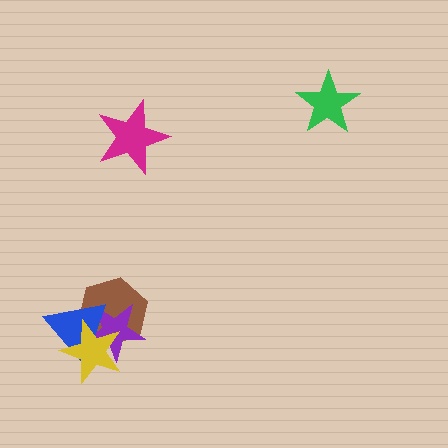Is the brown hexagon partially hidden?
Yes, it is partially covered by another shape.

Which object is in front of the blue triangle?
The yellow star is in front of the blue triangle.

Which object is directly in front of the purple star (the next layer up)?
The blue triangle is directly in front of the purple star.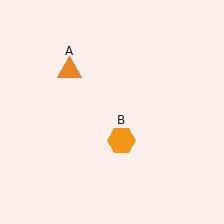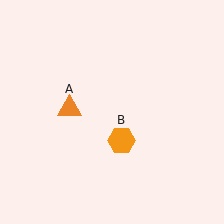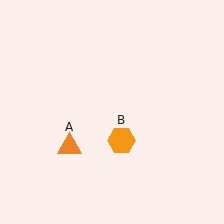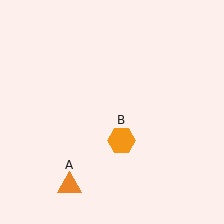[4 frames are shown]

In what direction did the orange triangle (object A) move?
The orange triangle (object A) moved down.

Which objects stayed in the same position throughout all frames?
Orange hexagon (object B) remained stationary.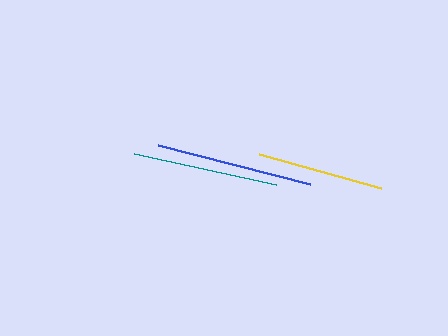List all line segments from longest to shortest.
From longest to shortest: blue, teal, yellow.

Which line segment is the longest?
The blue line is the longest at approximately 156 pixels.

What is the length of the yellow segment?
The yellow segment is approximately 127 pixels long.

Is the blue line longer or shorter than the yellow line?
The blue line is longer than the yellow line.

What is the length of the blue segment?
The blue segment is approximately 156 pixels long.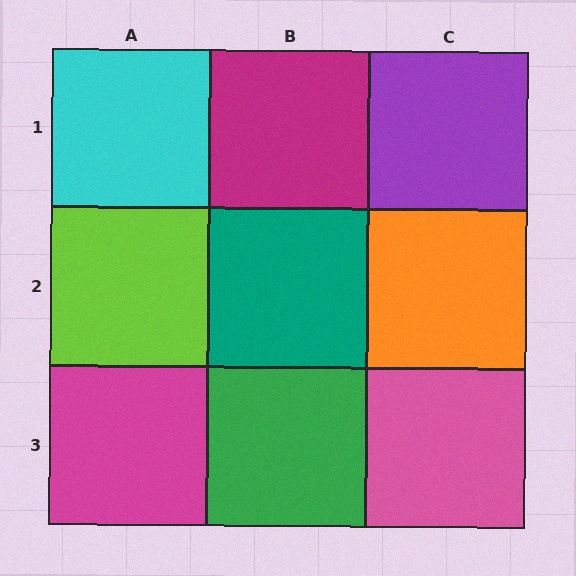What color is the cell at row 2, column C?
Orange.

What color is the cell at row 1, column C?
Purple.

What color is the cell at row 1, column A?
Cyan.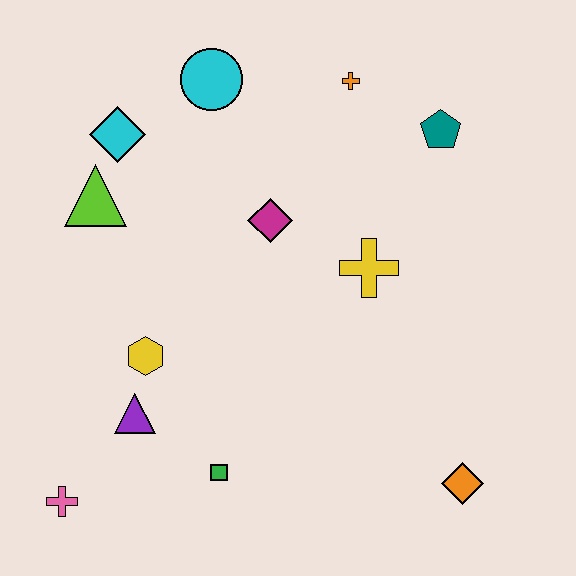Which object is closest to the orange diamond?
The yellow cross is closest to the orange diamond.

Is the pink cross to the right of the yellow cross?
No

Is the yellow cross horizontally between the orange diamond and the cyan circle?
Yes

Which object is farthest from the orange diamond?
The cyan diamond is farthest from the orange diamond.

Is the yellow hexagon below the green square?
No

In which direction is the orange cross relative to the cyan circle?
The orange cross is to the right of the cyan circle.